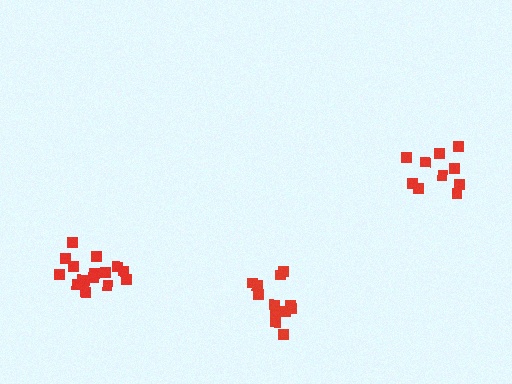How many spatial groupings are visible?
There are 3 spatial groupings.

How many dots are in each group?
Group 1: 16 dots, Group 2: 10 dots, Group 3: 12 dots (38 total).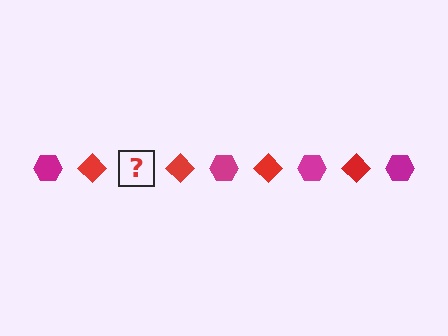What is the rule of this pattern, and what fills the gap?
The rule is that the pattern alternates between magenta hexagon and red diamond. The gap should be filled with a magenta hexagon.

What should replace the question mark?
The question mark should be replaced with a magenta hexagon.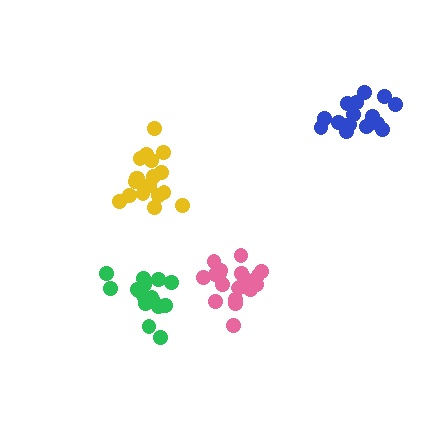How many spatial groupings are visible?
There are 4 spatial groupings.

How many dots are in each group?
Group 1: 19 dots, Group 2: 18 dots, Group 3: 16 dots, Group 4: 15 dots (68 total).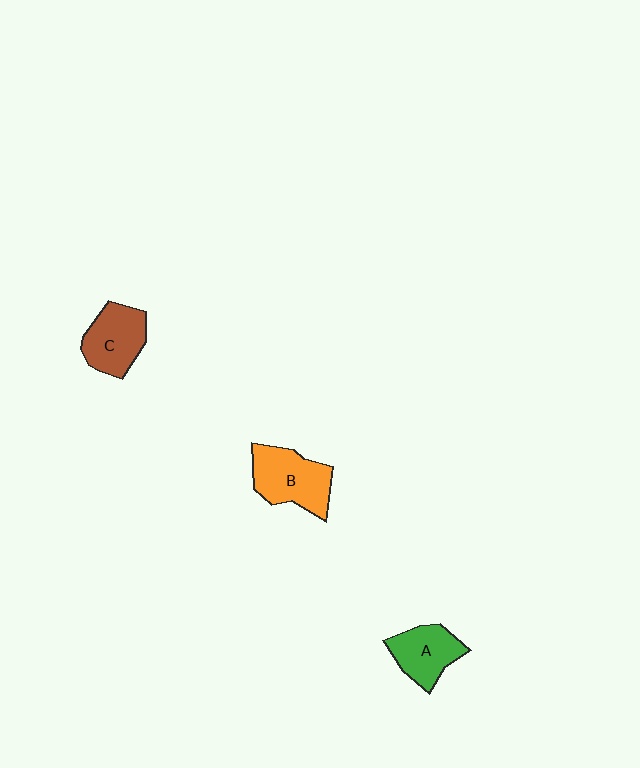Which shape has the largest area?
Shape B (orange).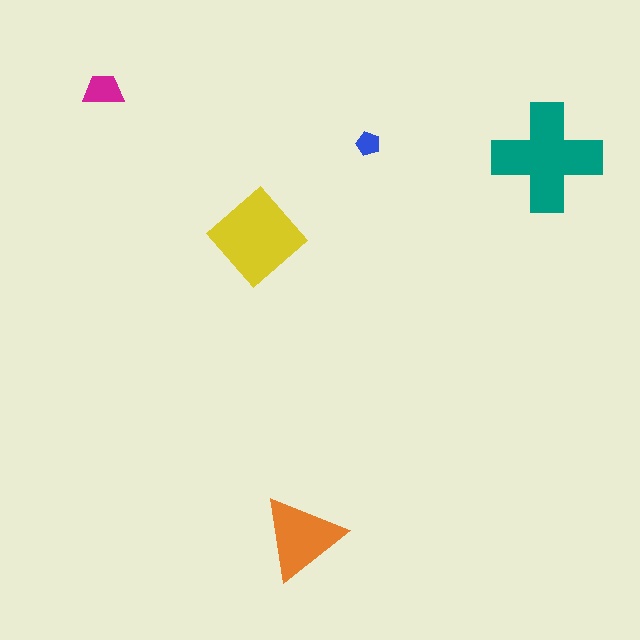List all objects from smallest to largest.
The blue pentagon, the magenta trapezoid, the orange triangle, the yellow diamond, the teal cross.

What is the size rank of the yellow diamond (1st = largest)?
2nd.